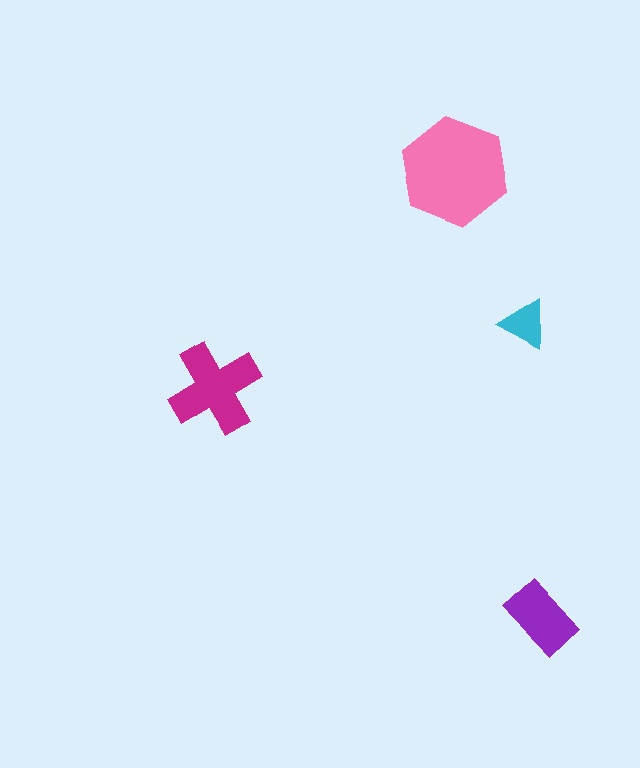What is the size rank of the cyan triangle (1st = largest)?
4th.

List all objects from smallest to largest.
The cyan triangle, the purple rectangle, the magenta cross, the pink hexagon.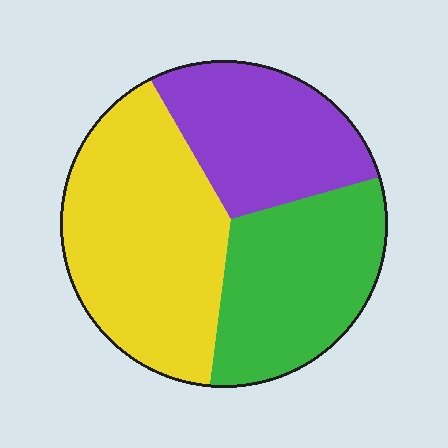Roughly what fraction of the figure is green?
Green covers about 30% of the figure.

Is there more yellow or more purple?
Yellow.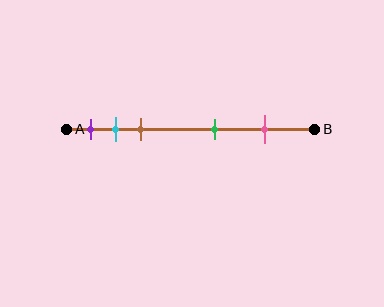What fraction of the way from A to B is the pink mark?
The pink mark is approximately 80% (0.8) of the way from A to B.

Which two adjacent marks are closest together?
The cyan and brown marks are the closest adjacent pair.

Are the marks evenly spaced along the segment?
No, the marks are not evenly spaced.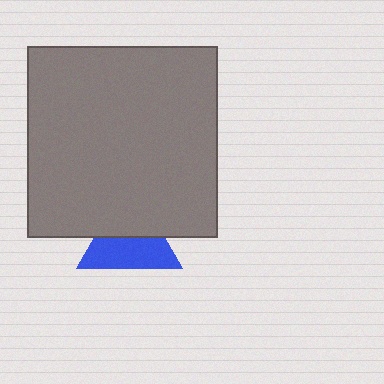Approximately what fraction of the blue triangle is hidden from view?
Roughly 43% of the blue triangle is hidden behind the gray square.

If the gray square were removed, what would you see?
You would see the complete blue triangle.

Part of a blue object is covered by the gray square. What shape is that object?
It is a triangle.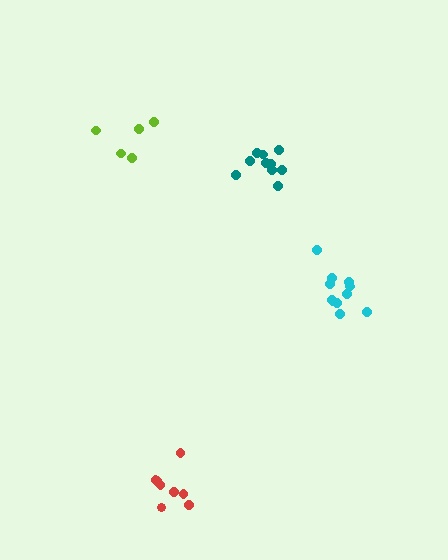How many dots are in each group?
Group 1: 5 dots, Group 2: 10 dots, Group 3: 11 dots, Group 4: 8 dots (34 total).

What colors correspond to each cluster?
The clusters are colored: lime, teal, cyan, red.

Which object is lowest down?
The red cluster is bottommost.